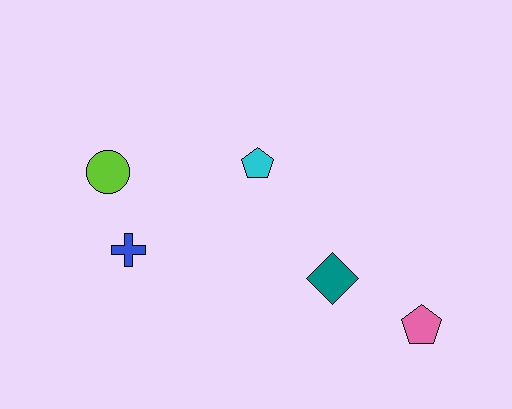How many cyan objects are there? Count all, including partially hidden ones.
There is 1 cyan object.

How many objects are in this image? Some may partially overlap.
There are 5 objects.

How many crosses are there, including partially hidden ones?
There is 1 cross.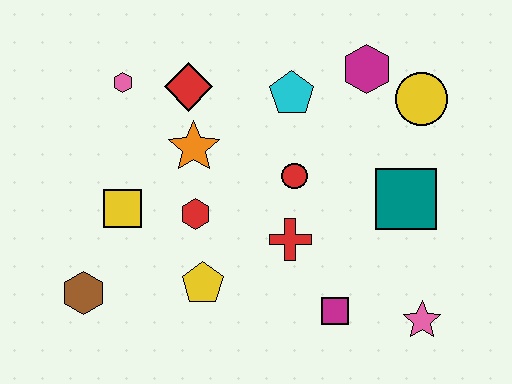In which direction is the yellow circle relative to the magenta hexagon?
The yellow circle is to the right of the magenta hexagon.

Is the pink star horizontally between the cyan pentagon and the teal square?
No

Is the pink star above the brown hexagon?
No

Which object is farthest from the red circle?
The brown hexagon is farthest from the red circle.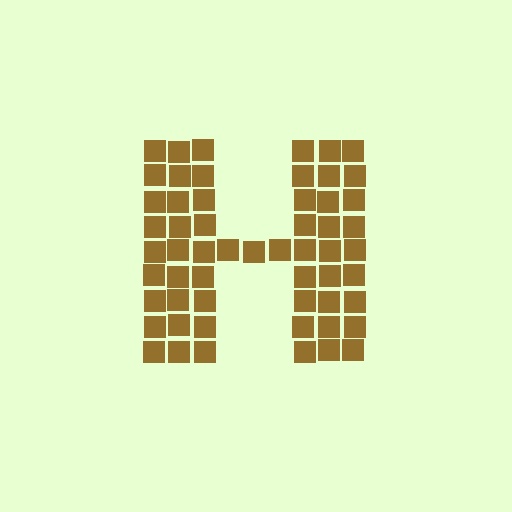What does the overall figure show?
The overall figure shows the letter H.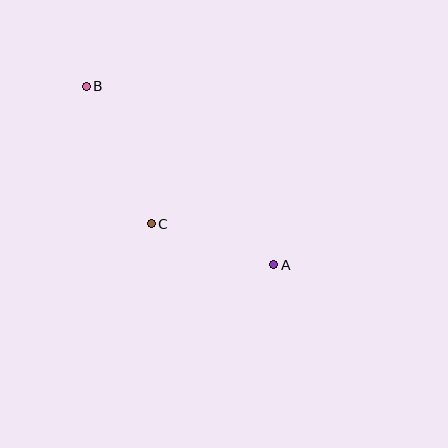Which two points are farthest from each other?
Points A and B are farthest from each other.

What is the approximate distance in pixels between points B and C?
The distance between B and C is approximately 151 pixels.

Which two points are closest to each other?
Points A and C are closest to each other.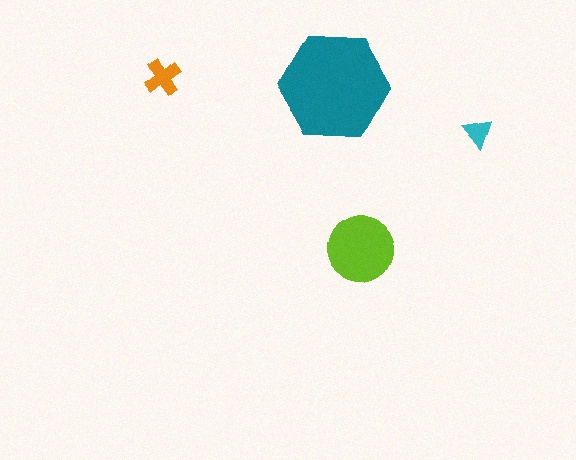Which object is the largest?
The teal hexagon.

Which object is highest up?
The orange cross is topmost.